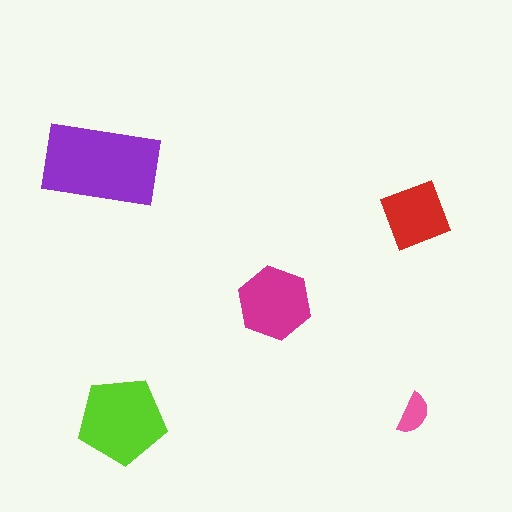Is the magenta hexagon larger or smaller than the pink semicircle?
Larger.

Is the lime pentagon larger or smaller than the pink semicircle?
Larger.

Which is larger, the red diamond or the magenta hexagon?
The magenta hexagon.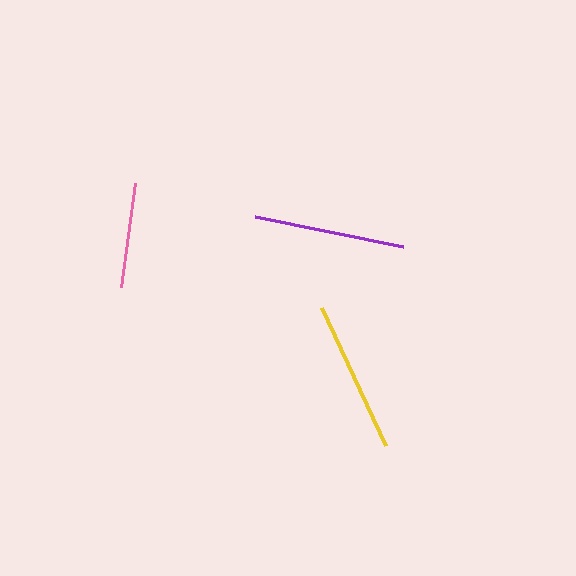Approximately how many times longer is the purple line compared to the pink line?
The purple line is approximately 1.4 times the length of the pink line.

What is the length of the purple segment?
The purple segment is approximately 151 pixels long.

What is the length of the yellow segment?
The yellow segment is approximately 153 pixels long.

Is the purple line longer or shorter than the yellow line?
The yellow line is longer than the purple line.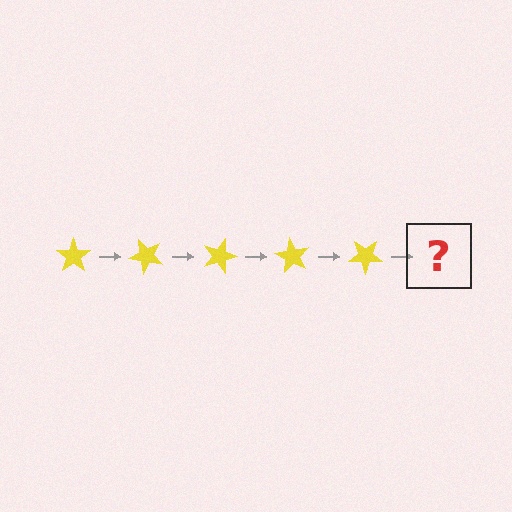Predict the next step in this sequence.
The next step is a yellow star rotated 225 degrees.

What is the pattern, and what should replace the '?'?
The pattern is that the star rotates 45 degrees each step. The '?' should be a yellow star rotated 225 degrees.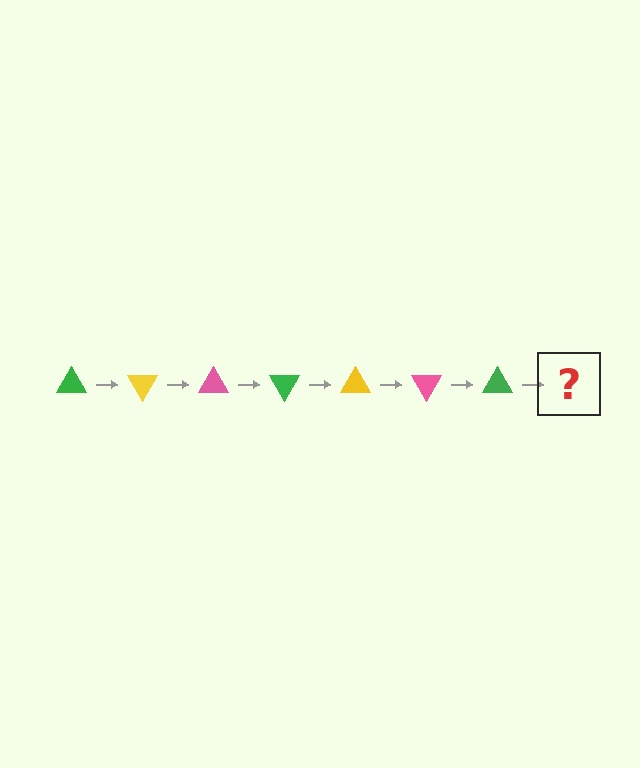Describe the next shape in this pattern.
It should be a yellow triangle, rotated 420 degrees from the start.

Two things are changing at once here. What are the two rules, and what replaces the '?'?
The two rules are that it rotates 60 degrees each step and the color cycles through green, yellow, and pink. The '?' should be a yellow triangle, rotated 420 degrees from the start.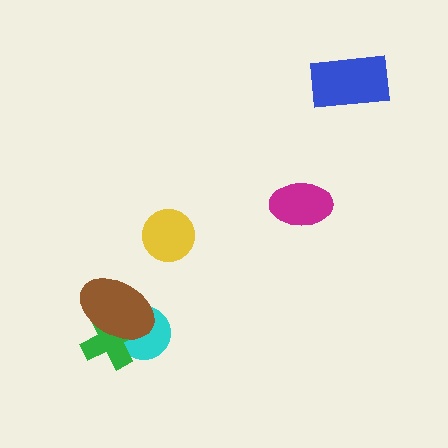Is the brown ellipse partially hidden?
No, no other shape covers it.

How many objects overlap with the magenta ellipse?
0 objects overlap with the magenta ellipse.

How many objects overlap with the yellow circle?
0 objects overlap with the yellow circle.